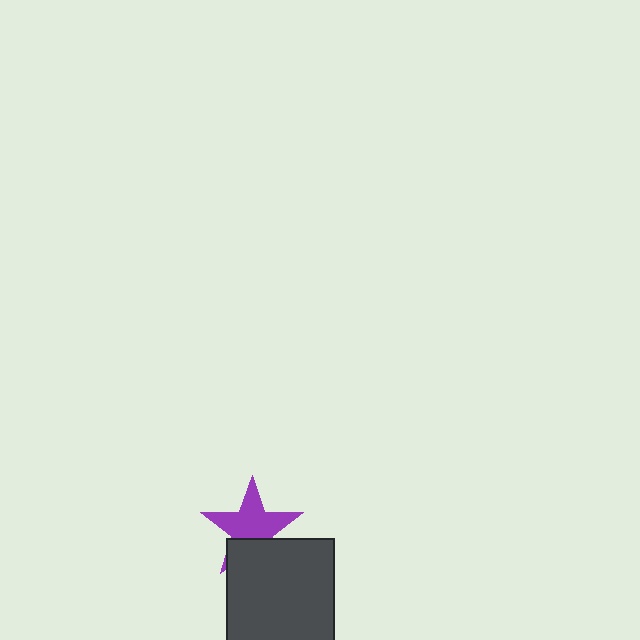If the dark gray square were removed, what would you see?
You would see the complete purple star.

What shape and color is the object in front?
The object in front is a dark gray square.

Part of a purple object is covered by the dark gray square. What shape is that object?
It is a star.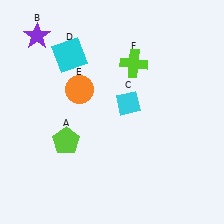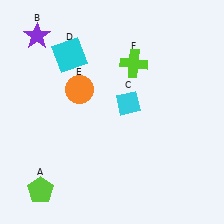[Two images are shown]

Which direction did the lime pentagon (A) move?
The lime pentagon (A) moved down.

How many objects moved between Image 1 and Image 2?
1 object moved between the two images.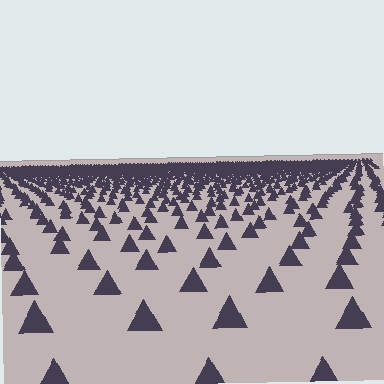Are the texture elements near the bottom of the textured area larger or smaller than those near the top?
Larger. Near the bottom, elements are closer to the viewer and appear at a bigger on-screen size.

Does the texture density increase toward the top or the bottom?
Density increases toward the top.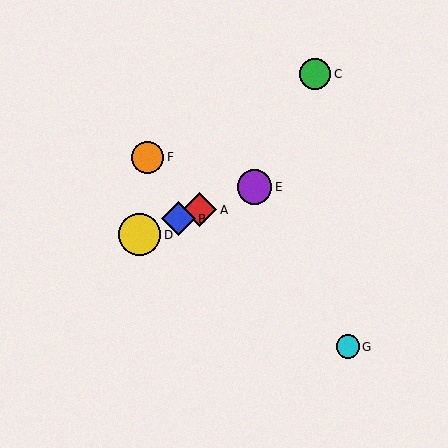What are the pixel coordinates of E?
Object E is at (255, 187).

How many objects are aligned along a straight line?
4 objects (A, B, D, E) are aligned along a straight line.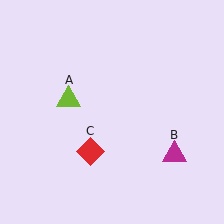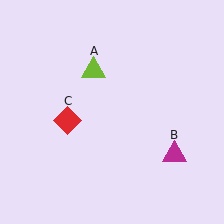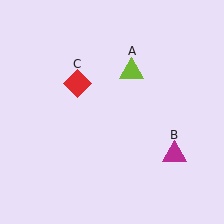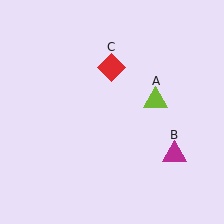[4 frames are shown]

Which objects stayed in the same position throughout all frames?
Magenta triangle (object B) remained stationary.